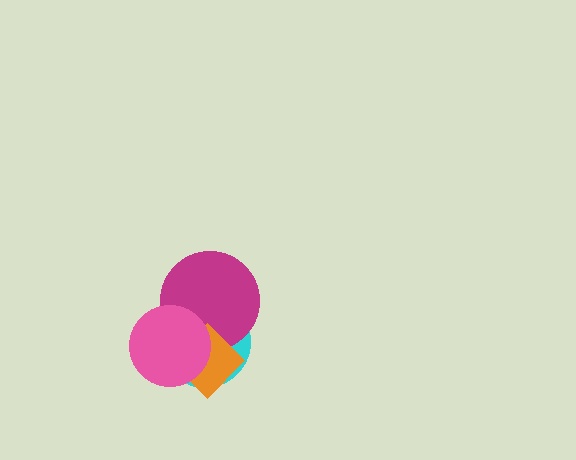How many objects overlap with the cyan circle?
3 objects overlap with the cyan circle.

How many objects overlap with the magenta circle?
3 objects overlap with the magenta circle.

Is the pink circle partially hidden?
No, no other shape covers it.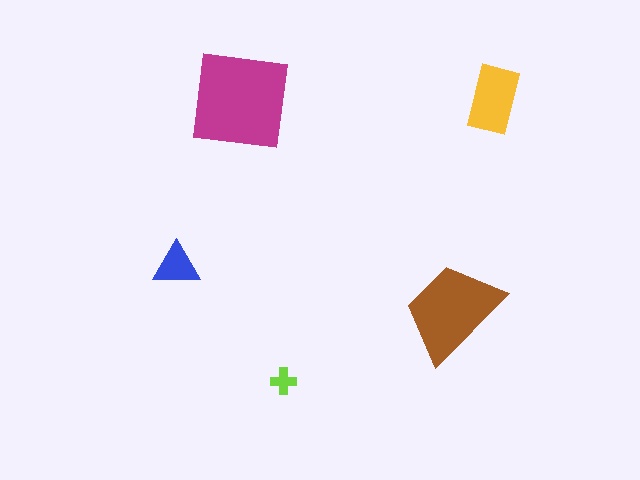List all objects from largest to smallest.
The magenta square, the brown trapezoid, the yellow rectangle, the blue triangle, the lime cross.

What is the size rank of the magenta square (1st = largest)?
1st.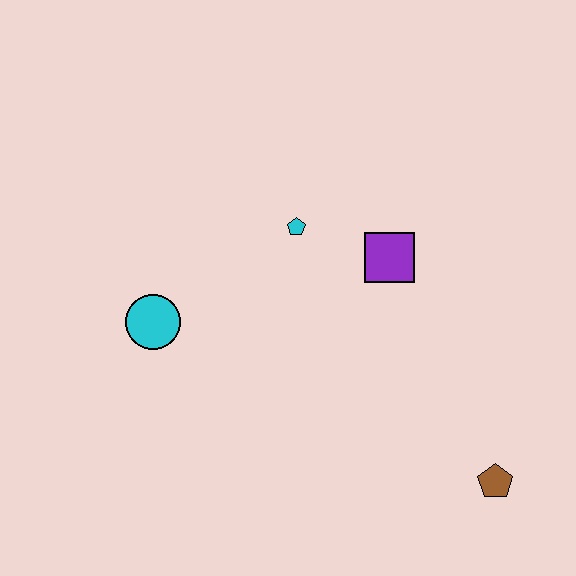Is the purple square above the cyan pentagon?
No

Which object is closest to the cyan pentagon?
The purple square is closest to the cyan pentagon.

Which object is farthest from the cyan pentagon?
The brown pentagon is farthest from the cyan pentagon.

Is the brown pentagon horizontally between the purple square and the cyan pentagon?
No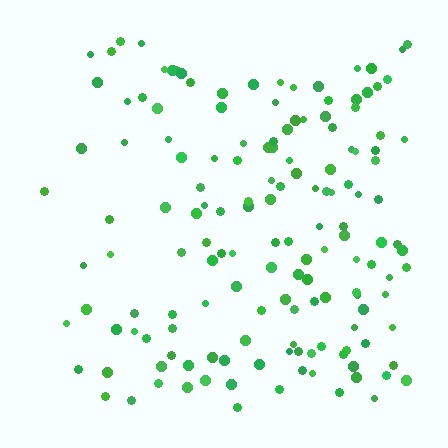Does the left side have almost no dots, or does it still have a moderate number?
Still a moderate number, just noticeably fewer than the right.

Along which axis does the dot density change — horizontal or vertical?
Horizontal.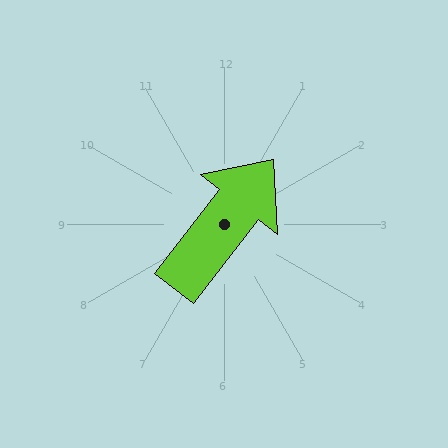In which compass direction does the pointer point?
Northeast.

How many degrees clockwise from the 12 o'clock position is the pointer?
Approximately 38 degrees.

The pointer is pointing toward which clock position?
Roughly 1 o'clock.